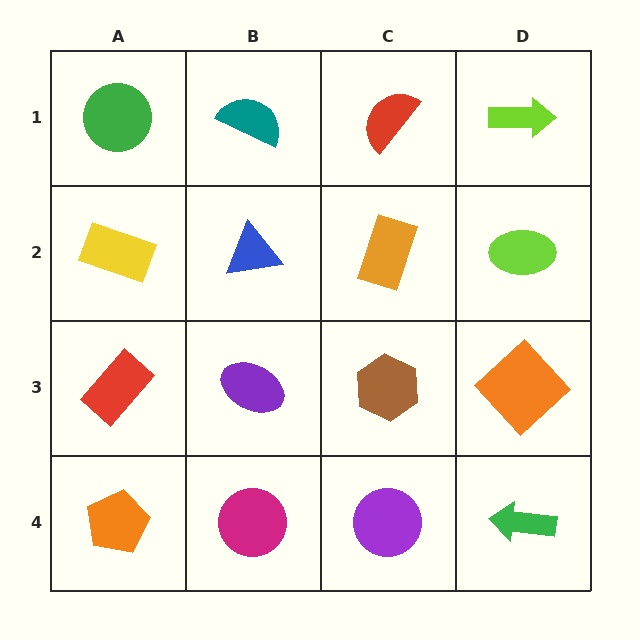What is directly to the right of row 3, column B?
A brown hexagon.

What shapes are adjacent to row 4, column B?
A purple ellipse (row 3, column B), an orange pentagon (row 4, column A), a purple circle (row 4, column C).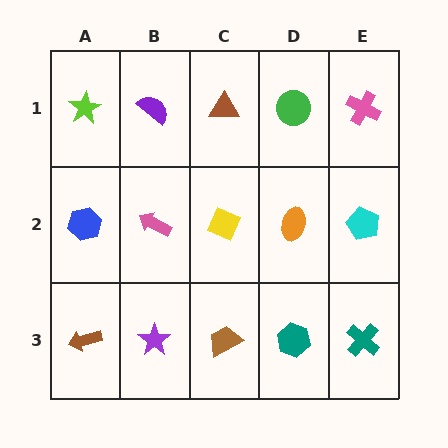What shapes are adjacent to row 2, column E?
A pink cross (row 1, column E), a teal cross (row 3, column E), an orange ellipse (row 2, column D).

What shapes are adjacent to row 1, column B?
A pink arrow (row 2, column B), a lime star (row 1, column A), a brown triangle (row 1, column C).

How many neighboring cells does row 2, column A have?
3.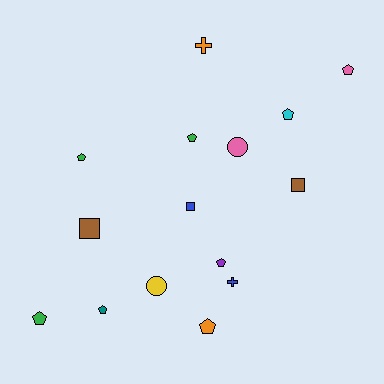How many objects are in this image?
There are 15 objects.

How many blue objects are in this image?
There are 2 blue objects.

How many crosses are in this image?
There are 2 crosses.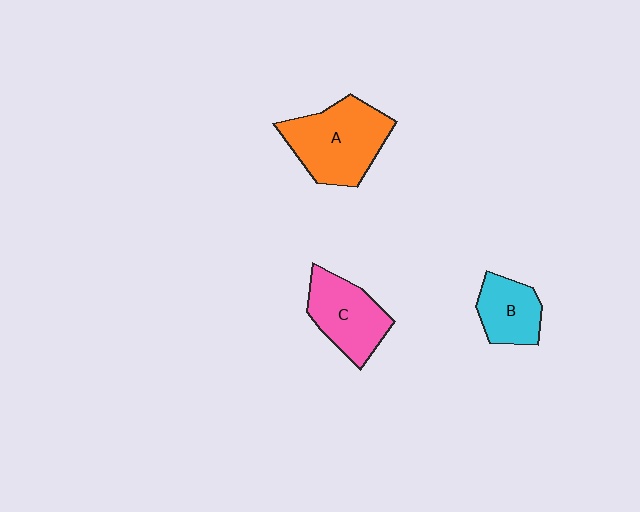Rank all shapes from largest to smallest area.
From largest to smallest: A (orange), C (pink), B (cyan).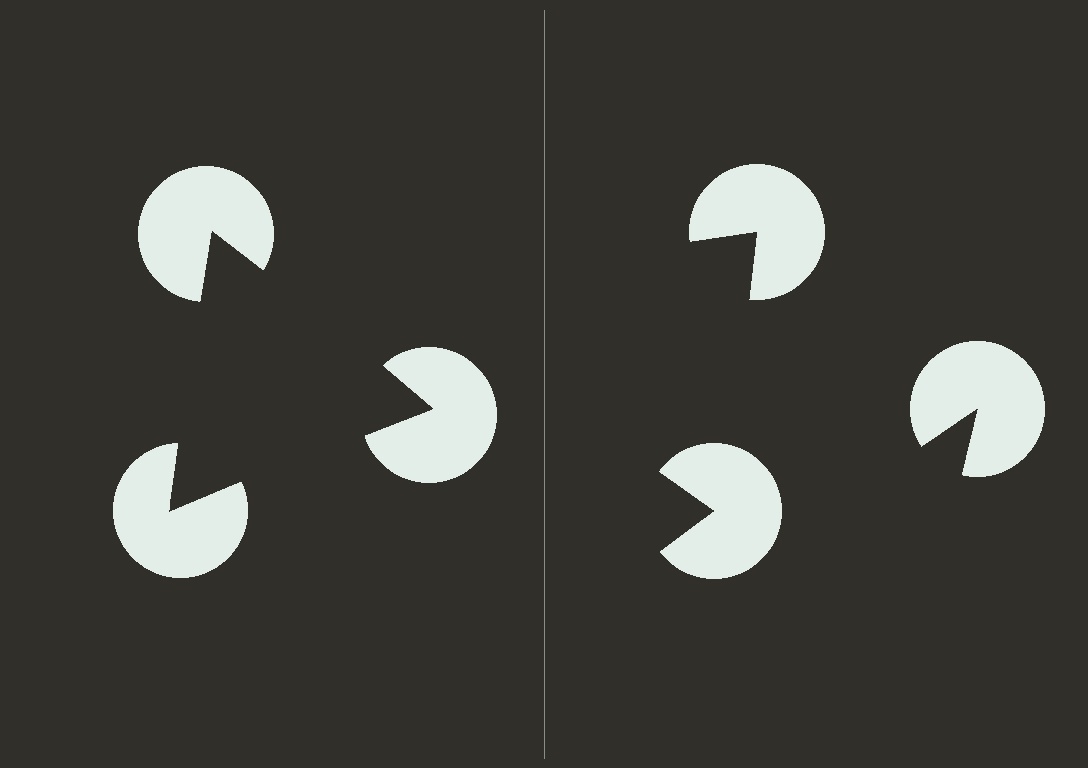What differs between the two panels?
The pac-man discs are positioned identically on both sides; only the wedge orientations differ. On the left they align to a triangle; on the right they are misaligned.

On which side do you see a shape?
An illusory triangle appears on the left side. On the right side the wedge cuts are rotated, so no coherent shape forms.